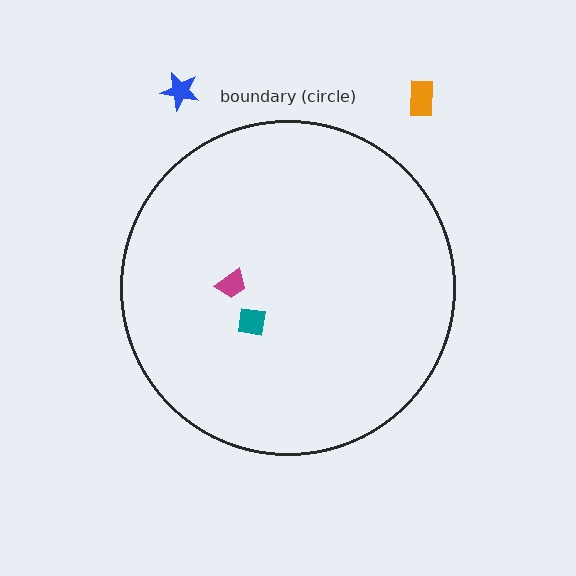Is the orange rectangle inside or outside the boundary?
Outside.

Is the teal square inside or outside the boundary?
Inside.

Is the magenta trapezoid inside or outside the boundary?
Inside.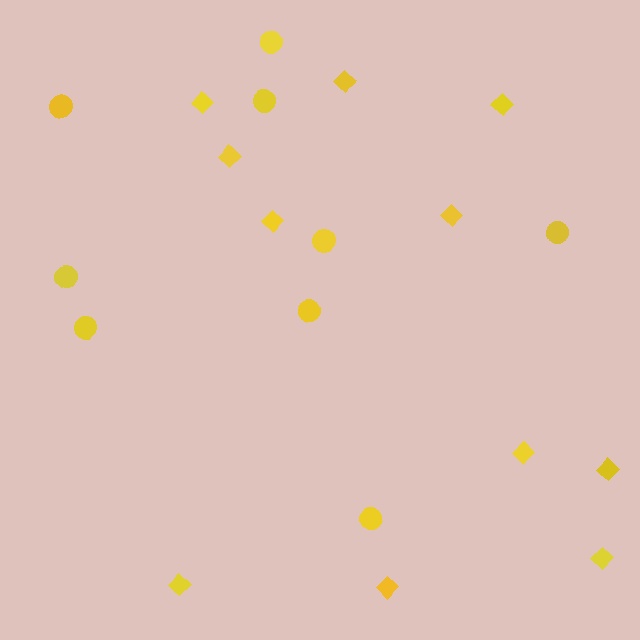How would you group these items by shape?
There are 2 groups: one group of circles (9) and one group of diamonds (11).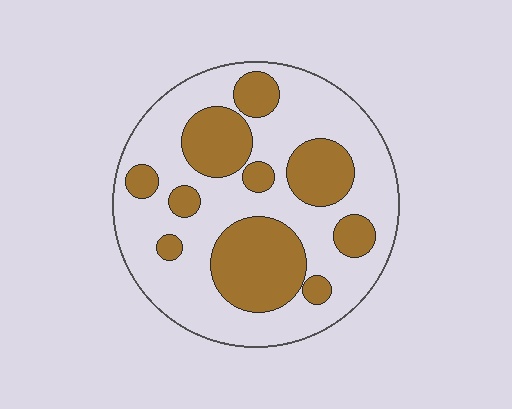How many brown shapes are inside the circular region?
10.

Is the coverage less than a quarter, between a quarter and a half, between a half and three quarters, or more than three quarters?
Between a quarter and a half.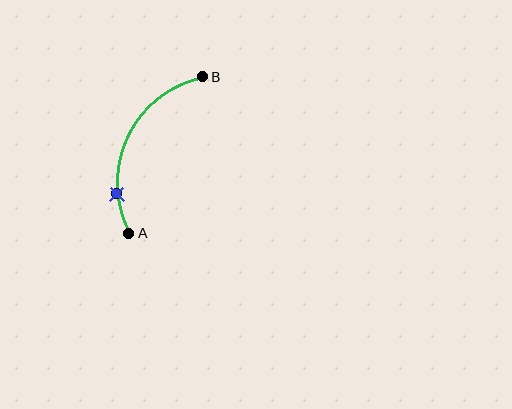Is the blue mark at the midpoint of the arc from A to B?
No. The blue mark lies on the arc but is closer to endpoint A. The arc midpoint would be at the point on the curve equidistant along the arc from both A and B.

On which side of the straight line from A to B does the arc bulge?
The arc bulges to the left of the straight line connecting A and B.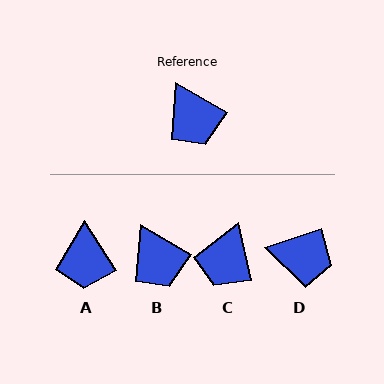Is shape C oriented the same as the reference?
No, it is off by about 47 degrees.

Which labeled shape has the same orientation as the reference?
B.